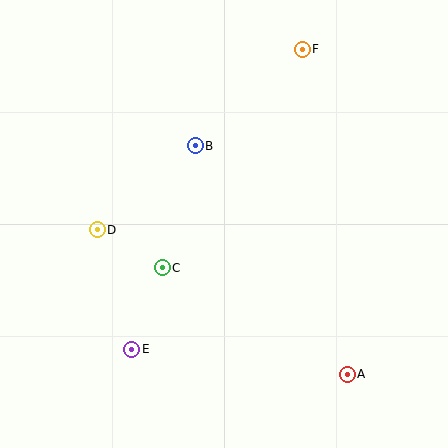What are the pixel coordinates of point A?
Point A is at (347, 374).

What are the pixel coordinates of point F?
Point F is at (302, 49).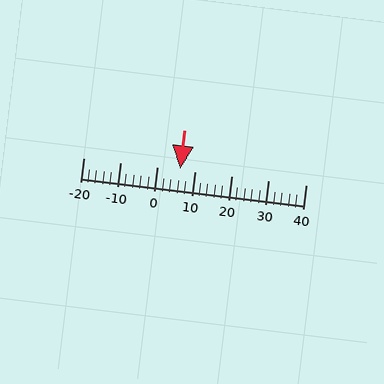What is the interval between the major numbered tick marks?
The major tick marks are spaced 10 units apart.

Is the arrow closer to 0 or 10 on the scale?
The arrow is closer to 10.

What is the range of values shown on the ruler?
The ruler shows values from -20 to 40.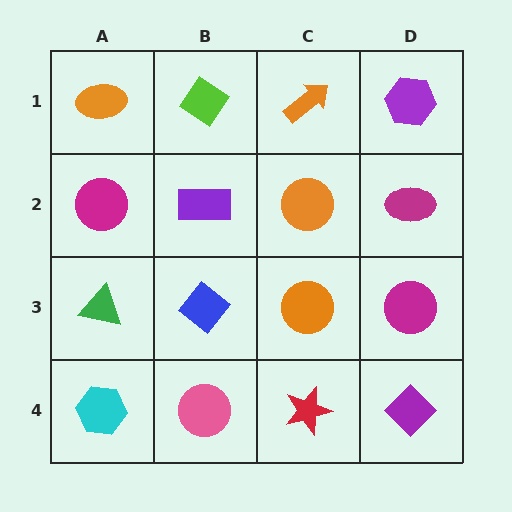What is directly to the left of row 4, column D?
A red star.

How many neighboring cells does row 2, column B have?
4.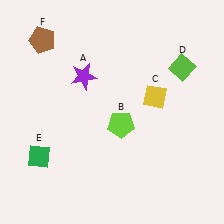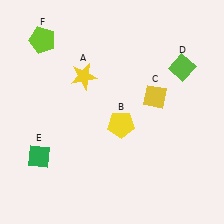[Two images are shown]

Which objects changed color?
A changed from purple to yellow. B changed from lime to yellow. F changed from brown to lime.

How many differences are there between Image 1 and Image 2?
There are 3 differences between the two images.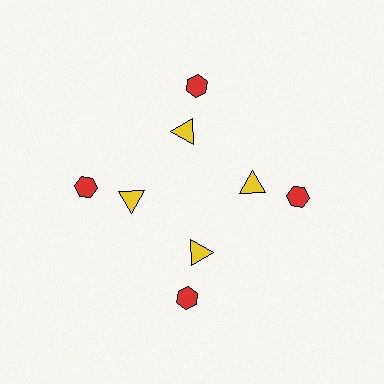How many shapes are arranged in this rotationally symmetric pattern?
There are 8 shapes, arranged in 4 groups of 2.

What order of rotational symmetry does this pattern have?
This pattern has 4-fold rotational symmetry.